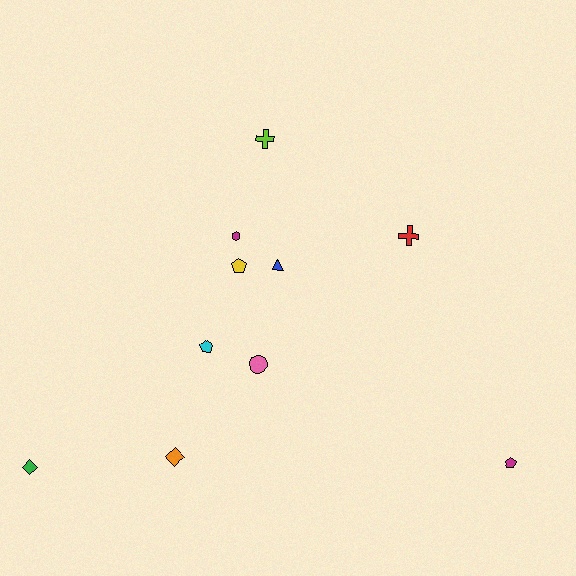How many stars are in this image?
There are no stars.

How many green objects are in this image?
There is 1 green object.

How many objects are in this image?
There are 10 objects.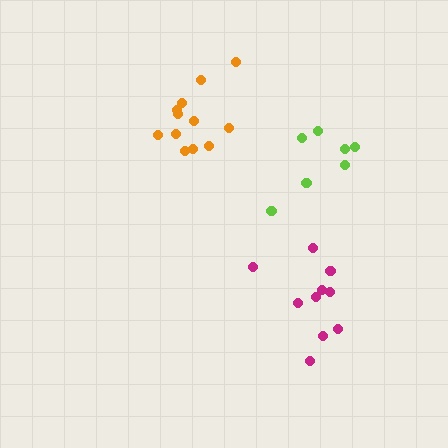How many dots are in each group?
Group 1: 7 dots, Group 2: 12 dots, Group 3: 10 dots (29 total).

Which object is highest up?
The orange cluster is topmost.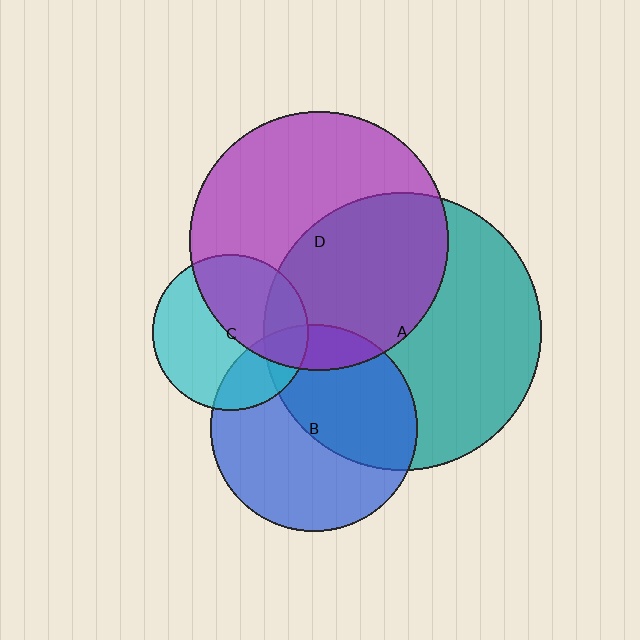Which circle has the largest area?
Circle A (teal).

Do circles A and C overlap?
Yes.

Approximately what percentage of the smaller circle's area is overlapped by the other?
Approximately 20%.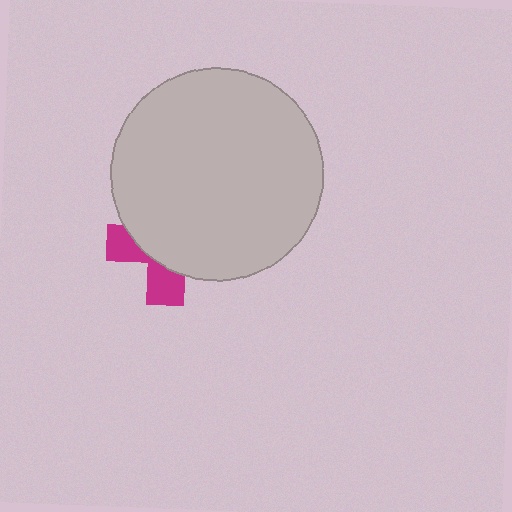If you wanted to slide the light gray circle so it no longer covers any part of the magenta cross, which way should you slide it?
Slide it up — that is the most direct way to separate the two shapes.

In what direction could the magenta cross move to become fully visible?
The magenta cross could move down. That would shift it out from behind the light gray circle entirely.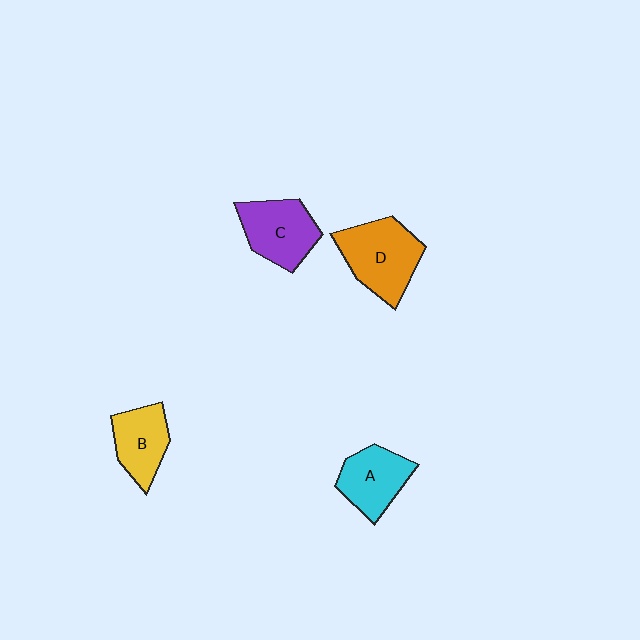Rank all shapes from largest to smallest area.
From largest to smallest: D (orange), C (purple), A (cyan), B (yellow).